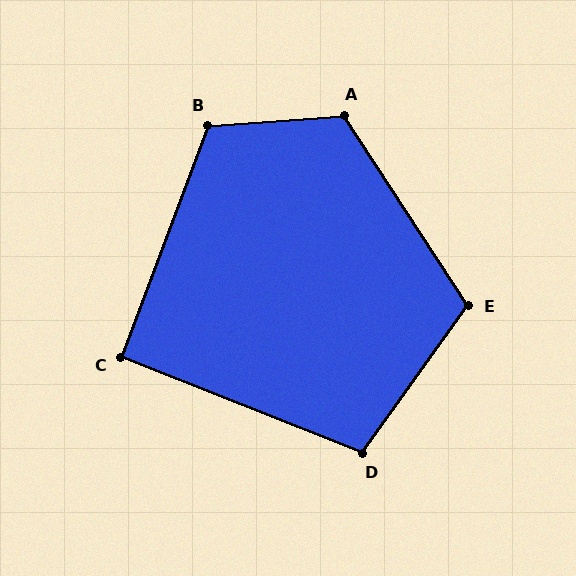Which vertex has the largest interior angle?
A, at approximately 119 degrees.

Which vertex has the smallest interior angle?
C, at approximately 91 degrees.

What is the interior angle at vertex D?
Approximately 104 degrees (obtuse).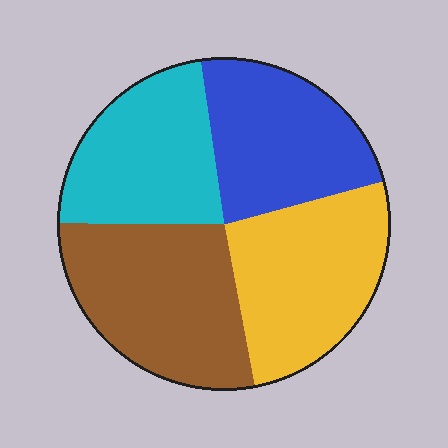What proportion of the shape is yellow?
Yellow covers roughly 25% of the shape.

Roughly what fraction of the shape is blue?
Blue takes up between a sixth and a third of the shape.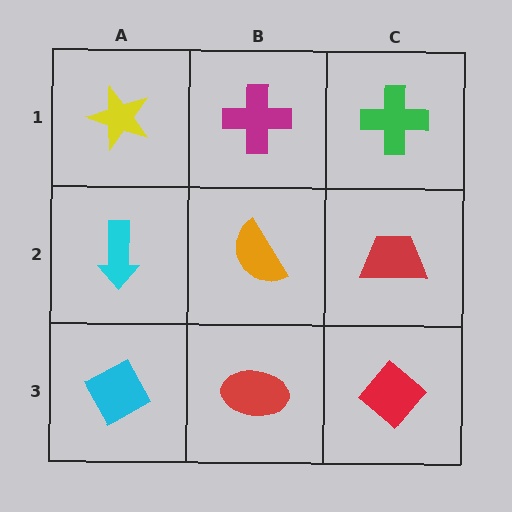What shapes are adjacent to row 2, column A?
A yellow star (row 1, column A), a cyan diamond (row 3, column A), an orange semicircle (row 2, column B).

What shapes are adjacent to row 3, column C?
A red trapezoid (row 2, column C), a red ellipse (row 3, column B).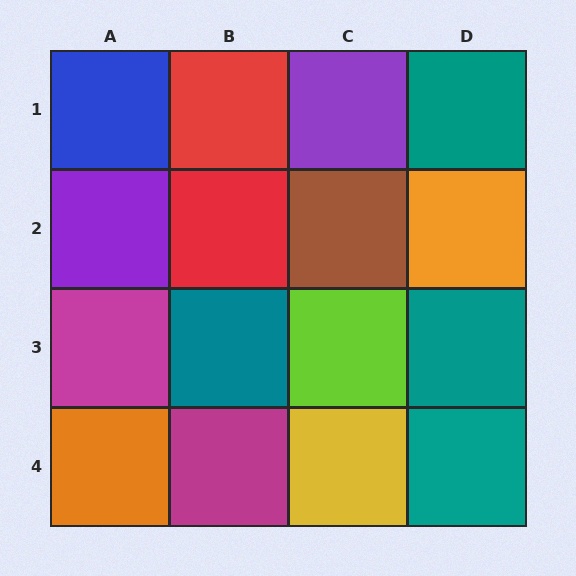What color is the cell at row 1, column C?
Purple.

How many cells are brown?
1 cell is brown.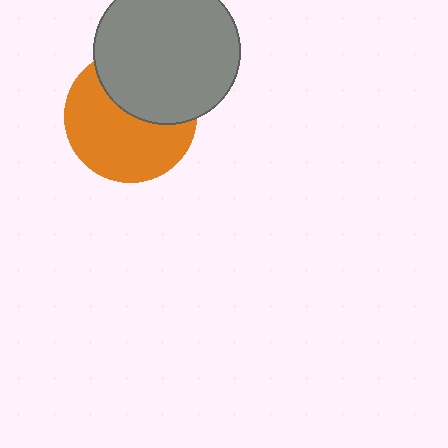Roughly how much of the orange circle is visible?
About half of it is visible (roughly 60%).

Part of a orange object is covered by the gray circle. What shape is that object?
It is a circle.